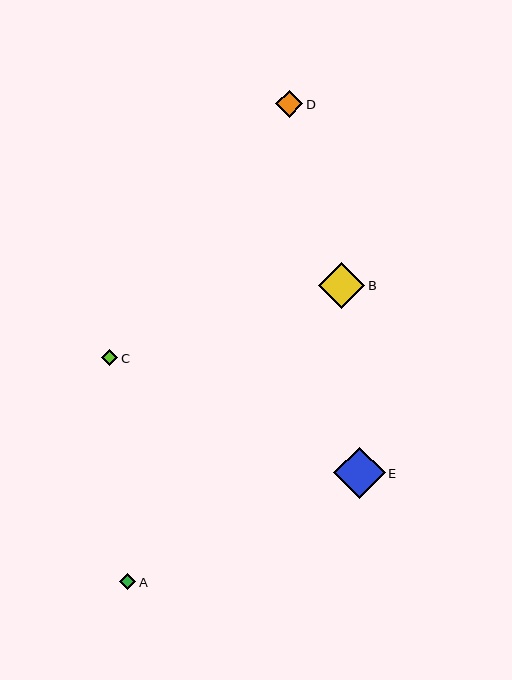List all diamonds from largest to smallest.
From largest to smallest: E, B, D, C, A.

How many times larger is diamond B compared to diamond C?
Diamond B is approximately 2.9 times the size of diamond C.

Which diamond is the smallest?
Diamond A is the smallest with a size of approximately 16 pixels.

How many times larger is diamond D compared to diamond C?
Diamond D is approximately 1.7 times the size of diamond C.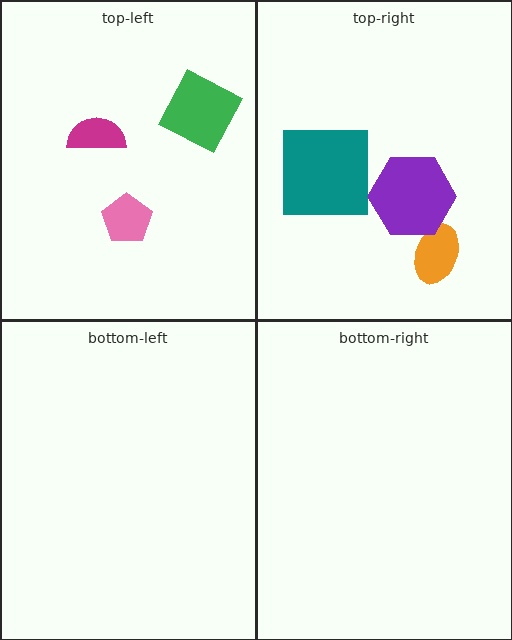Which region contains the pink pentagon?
The top-left region.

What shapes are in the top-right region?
The orange ellipse, the teal square, the purple hexagon.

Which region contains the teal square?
The top-right region.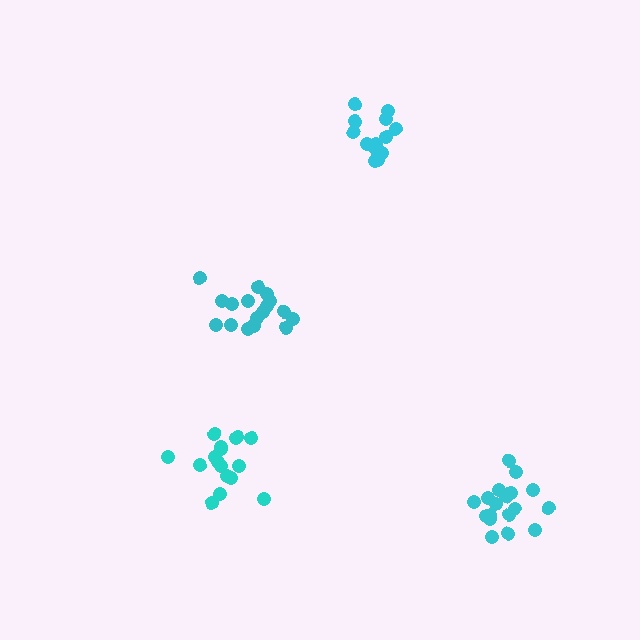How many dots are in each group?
Group 1: 17 dots, Group 2: 14 dots, Group 3: 18 dots, Group 4: 17 dots (66 total).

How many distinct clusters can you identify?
There are 4 distinct clusters.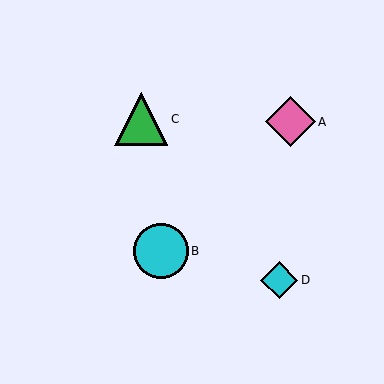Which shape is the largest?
The cyan circle (labeled B) is the largest.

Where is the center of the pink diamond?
The center of the pink diamond is at (290, 122).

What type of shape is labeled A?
Shape A is a pink diamond.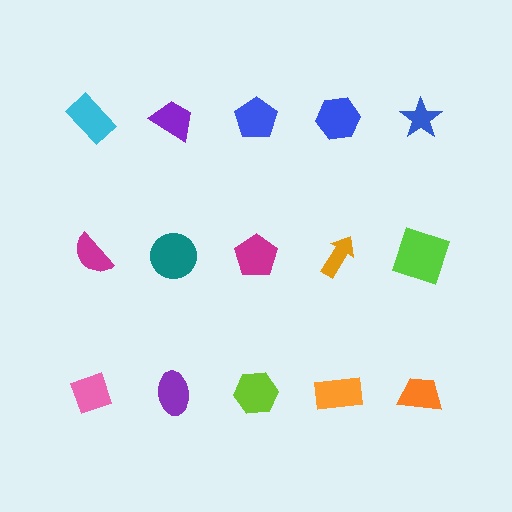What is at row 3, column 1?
A pink diamond.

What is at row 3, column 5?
An orange trapezoid.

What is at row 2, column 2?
A teal circle.